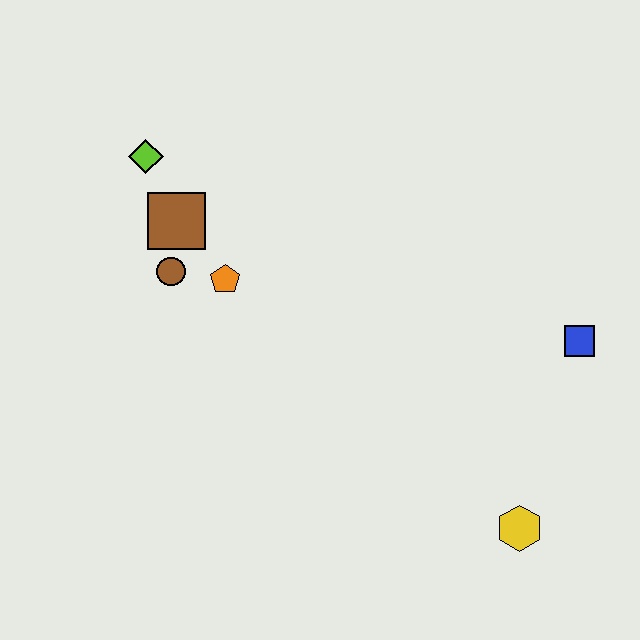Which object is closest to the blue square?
The yellow hexagon is closest to the blue square.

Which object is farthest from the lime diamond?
The yellow hexagon is farthest from the lime diamond.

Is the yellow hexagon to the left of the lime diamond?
No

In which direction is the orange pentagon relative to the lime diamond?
The orange pentagon is below the lime diamond.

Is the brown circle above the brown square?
No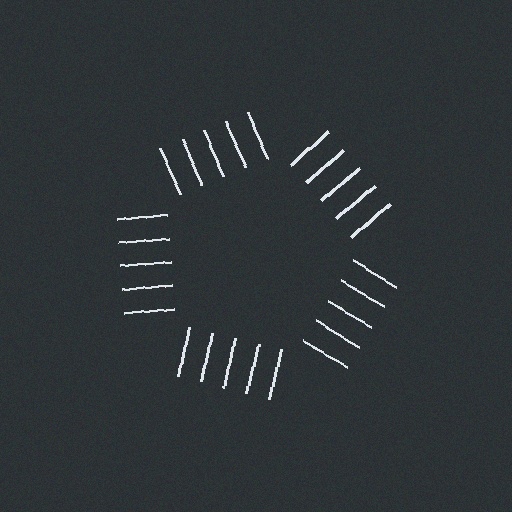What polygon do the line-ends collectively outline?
An illusory pentagon — the line segments terminate on its edges but no continuous stroke is drawn.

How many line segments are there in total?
25 — 5 along each of the 5 edges.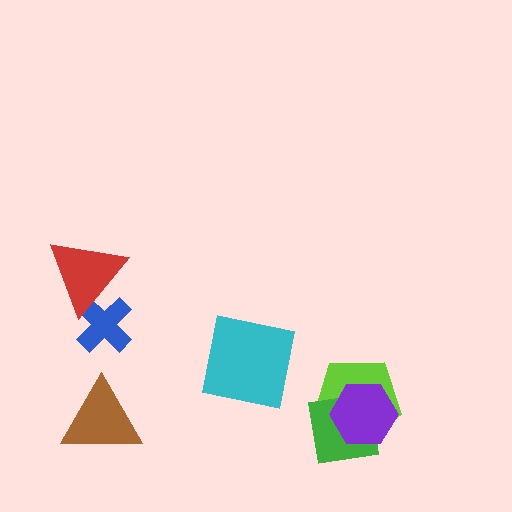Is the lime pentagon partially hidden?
Yes, it is partially covered by another shape.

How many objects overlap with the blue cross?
1 object overlaps with the blue cross.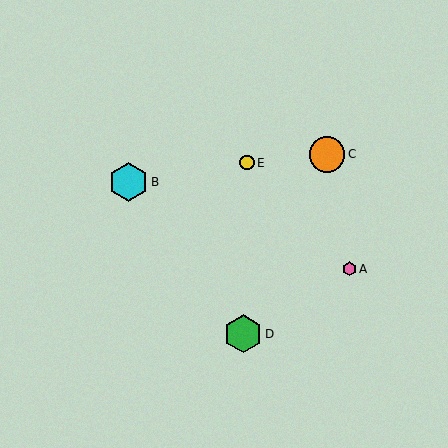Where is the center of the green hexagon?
The center of the green hexagon is at (243, 334).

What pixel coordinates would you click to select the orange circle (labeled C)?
Click at (327, 154) to select the orange circle C.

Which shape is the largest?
The cyan hexagon (labeled B) is the largest.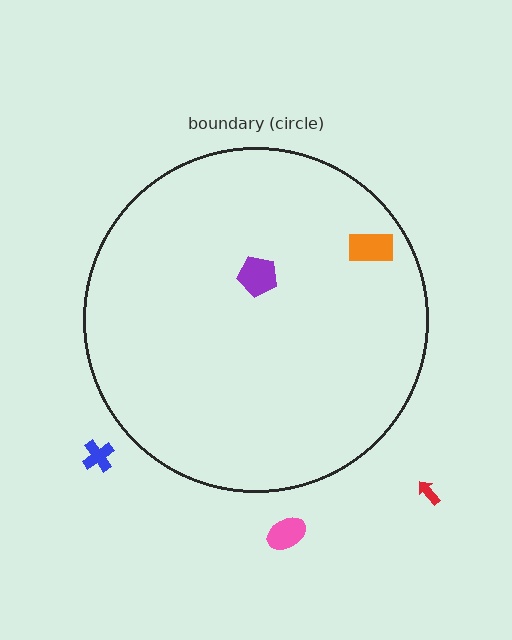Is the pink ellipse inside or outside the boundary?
Outside.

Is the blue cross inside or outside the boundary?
Outside.